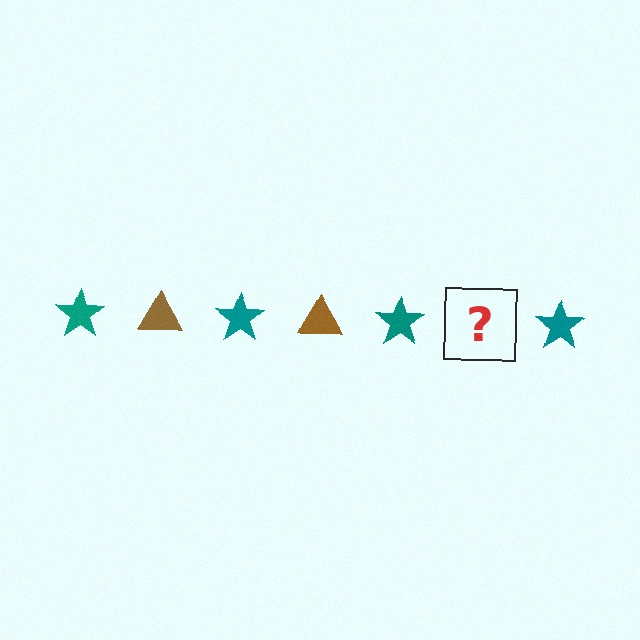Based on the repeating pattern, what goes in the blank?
The blank should be a brown triangle.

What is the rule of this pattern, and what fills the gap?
The rule is that the pattern alternates between teal star and brown triangle. The gap should be filled with a brown triangle.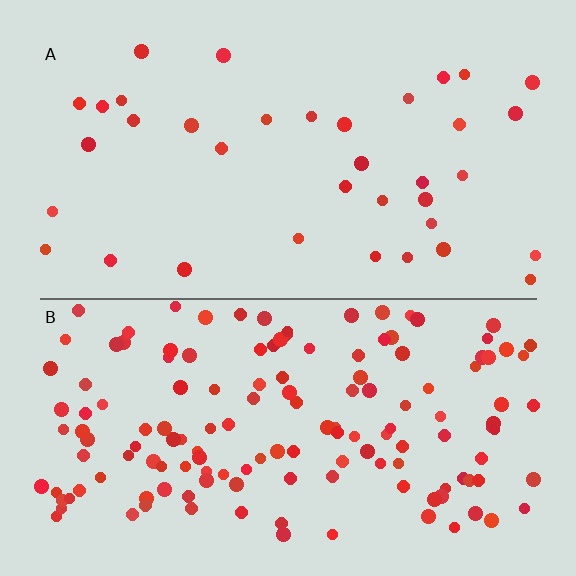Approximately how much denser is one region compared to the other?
Approximately 4.0× — region B over region A.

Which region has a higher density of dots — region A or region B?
B (the bottom).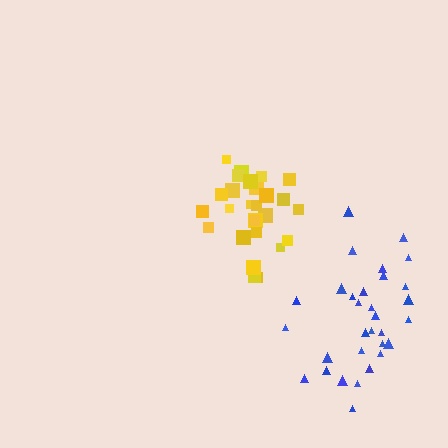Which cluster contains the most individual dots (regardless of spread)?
Blue (31).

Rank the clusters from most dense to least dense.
yellow, blue.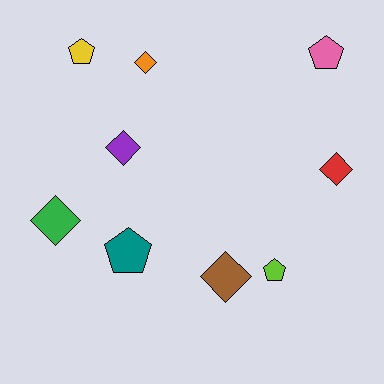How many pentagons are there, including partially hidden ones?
There are 4 pentagons.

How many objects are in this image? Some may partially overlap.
There are 9 objects.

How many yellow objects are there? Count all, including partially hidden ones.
There is 1 yellow object.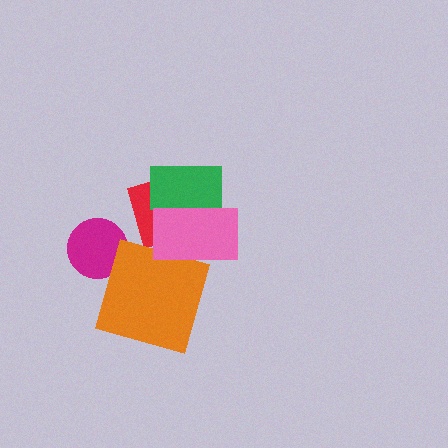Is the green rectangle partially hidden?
Yes, it is partially covered by another shape.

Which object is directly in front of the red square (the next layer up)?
The green rectangle is directly in front of the red square.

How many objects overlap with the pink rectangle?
3 objects overlap with the pink rectangle.